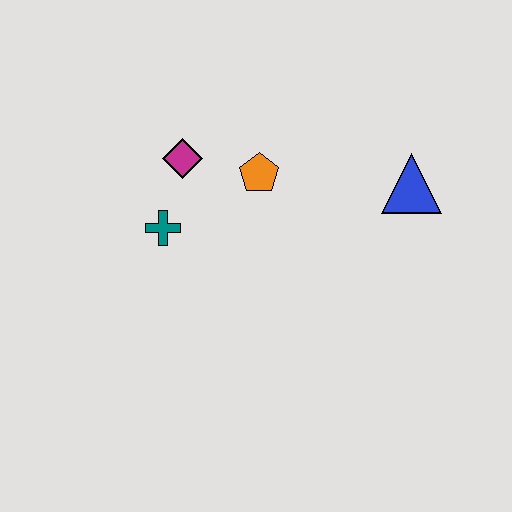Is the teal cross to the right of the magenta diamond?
No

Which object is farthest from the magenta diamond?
The blue triangle is farthest from the magenta diamond.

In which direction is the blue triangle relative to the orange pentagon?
The blue triangle is to the right of the orange pentagon.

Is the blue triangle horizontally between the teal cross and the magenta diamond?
No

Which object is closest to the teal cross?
The magenta diamond is closest to the teal cross.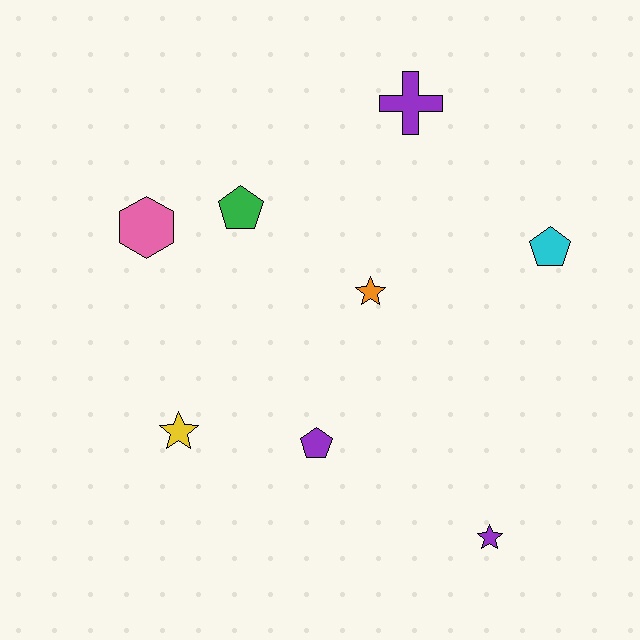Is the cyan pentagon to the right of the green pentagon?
Yes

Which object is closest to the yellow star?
The purple pentagon is closest to the yellow star.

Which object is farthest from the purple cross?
The purple star is farthest from the purple cross.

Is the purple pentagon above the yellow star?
No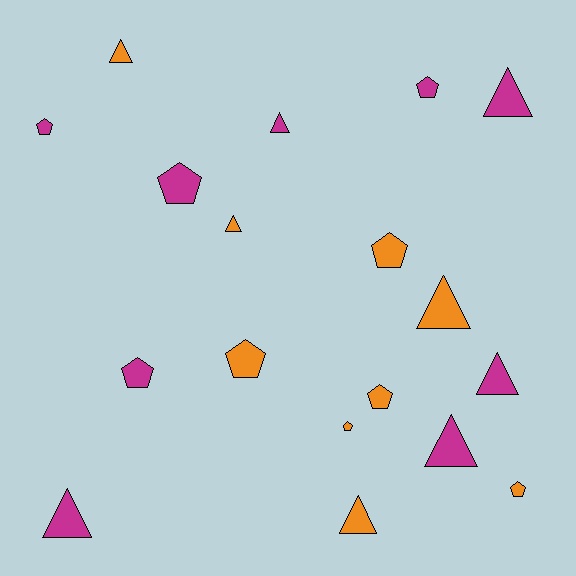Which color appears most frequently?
Orange, with 9 objects.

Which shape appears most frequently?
Triangle, with 9 objects.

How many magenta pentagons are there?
There are 4 magenta pentagons.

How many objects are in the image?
There are 18 objects.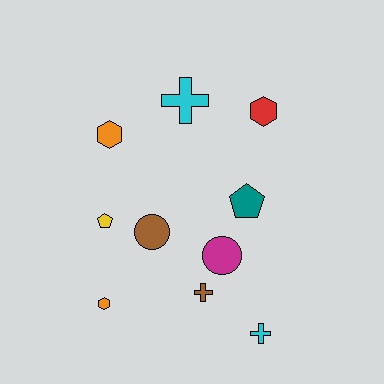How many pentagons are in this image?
There are 2 pentagons.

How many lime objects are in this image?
There are no lime objects.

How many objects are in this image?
There are 10 objects.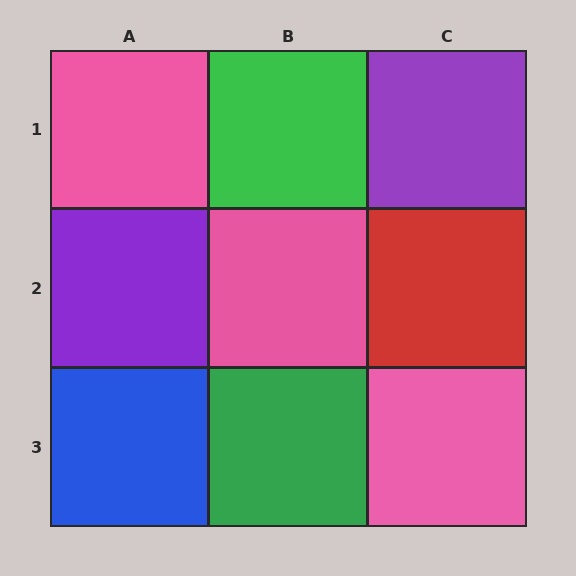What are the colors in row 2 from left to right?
Purple, pink, red.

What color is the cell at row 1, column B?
Green.